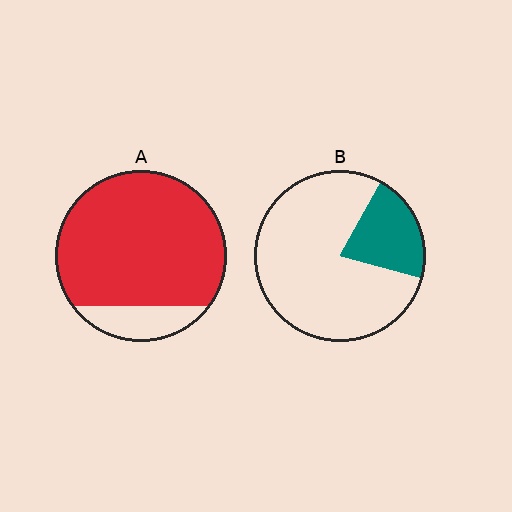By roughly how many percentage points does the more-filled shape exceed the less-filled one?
By roughly 65 percentage points (A over B).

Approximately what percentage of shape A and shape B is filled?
A is approximately 85% and B is approximately 20%.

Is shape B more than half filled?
No.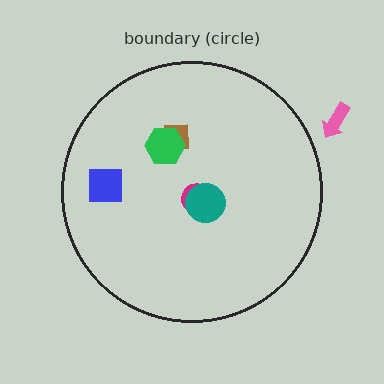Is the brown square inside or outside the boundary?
Inside.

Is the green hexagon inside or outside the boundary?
Inside.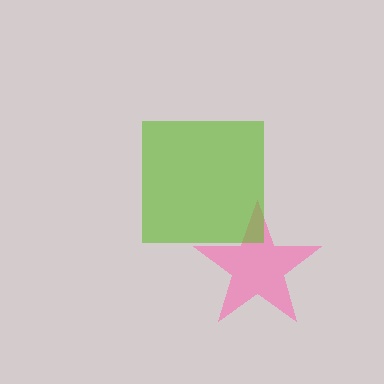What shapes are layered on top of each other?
The layered shapes are: a pink star, a lime square.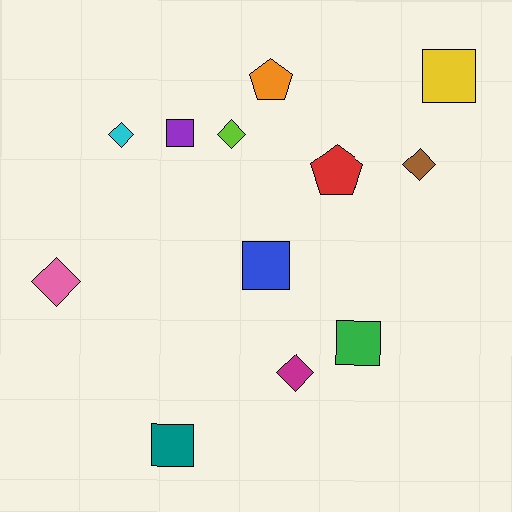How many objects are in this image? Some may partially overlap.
There are 12 objects.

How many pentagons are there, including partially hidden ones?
There are 2 pentagons.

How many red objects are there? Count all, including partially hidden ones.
There is 1 red object.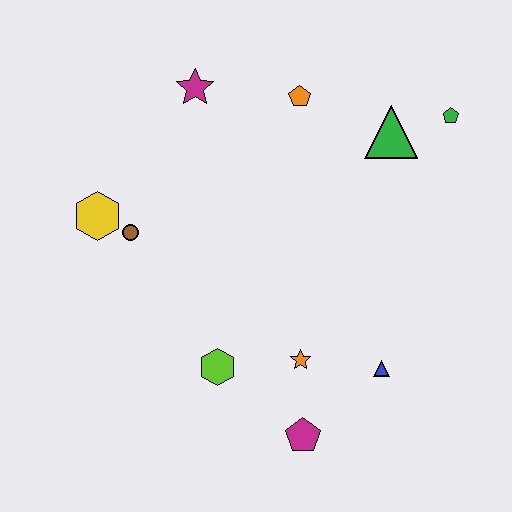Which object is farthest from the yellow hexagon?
The green pentagon is farthest from the yellow hexagon.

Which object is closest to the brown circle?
The yellow hexagon is closest to the brown circle.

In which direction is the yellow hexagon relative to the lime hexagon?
The yellow hexagon is above the lime hexagon.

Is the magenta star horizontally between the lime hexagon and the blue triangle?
No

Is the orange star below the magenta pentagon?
No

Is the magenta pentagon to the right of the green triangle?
No